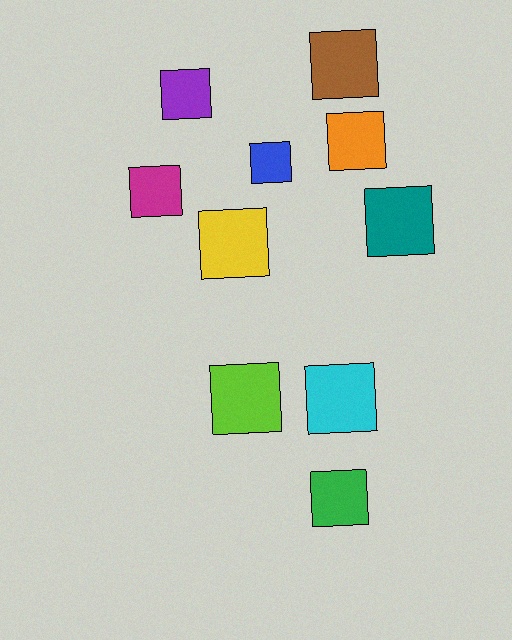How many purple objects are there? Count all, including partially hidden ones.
There is 1 purple object.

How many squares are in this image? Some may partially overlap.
There are 10 squares.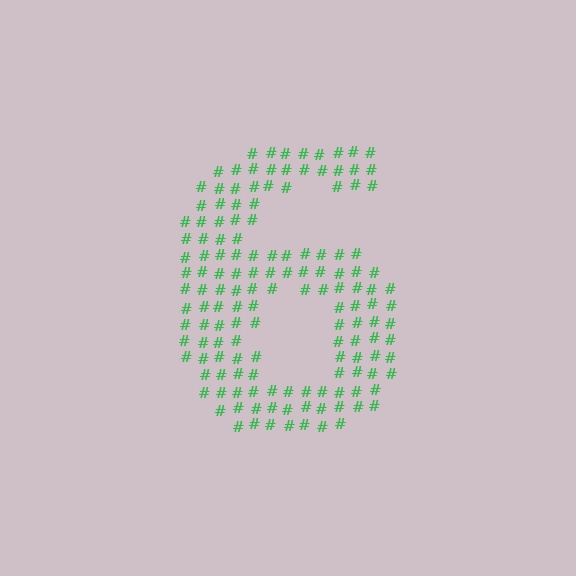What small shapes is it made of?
It is made of small hash symbols.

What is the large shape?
The large shape is the digit 6.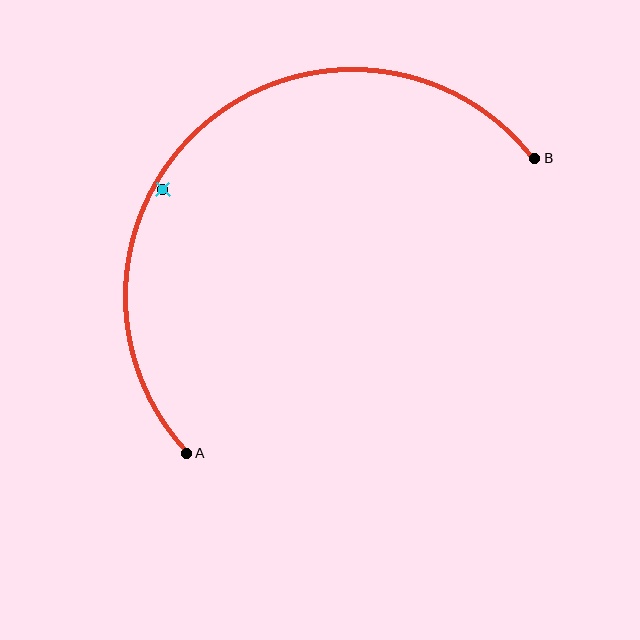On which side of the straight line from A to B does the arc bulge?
The arc bulges above and to the left of the straight line connecting A and B.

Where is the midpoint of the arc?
The arc midpoint is the point on the curve farthest from the straight line joining A and B. It sits above and to the left of that line.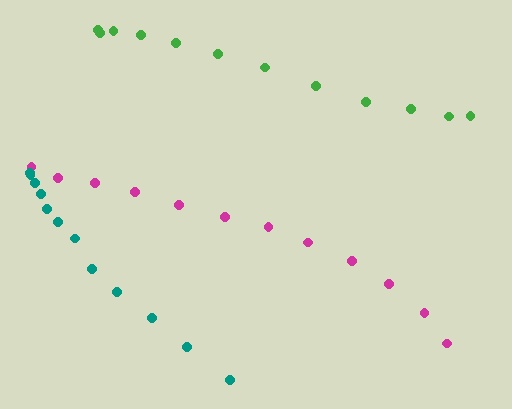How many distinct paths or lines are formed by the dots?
There are 3 distinct paths.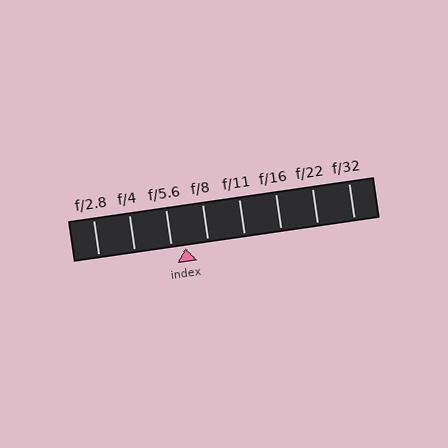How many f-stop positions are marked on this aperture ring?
There are 8 f-stop positions marked.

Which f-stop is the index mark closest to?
The index mark is closest to f/5.6.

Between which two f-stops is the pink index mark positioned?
The index mark is between f/5.6 and f/8.